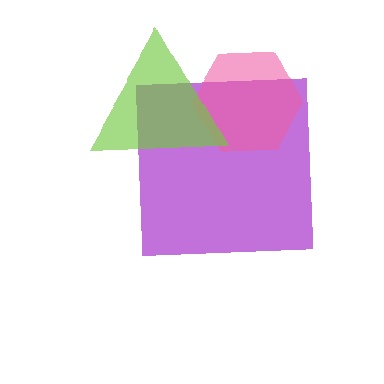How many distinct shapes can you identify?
There are 3 distinct shapes: a purple square, a pink hexagon, a lime triangle.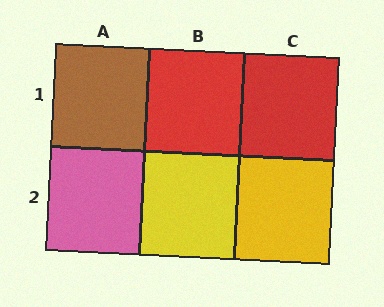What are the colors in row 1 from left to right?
Brown, red, red.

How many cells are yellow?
2 cells are yellow.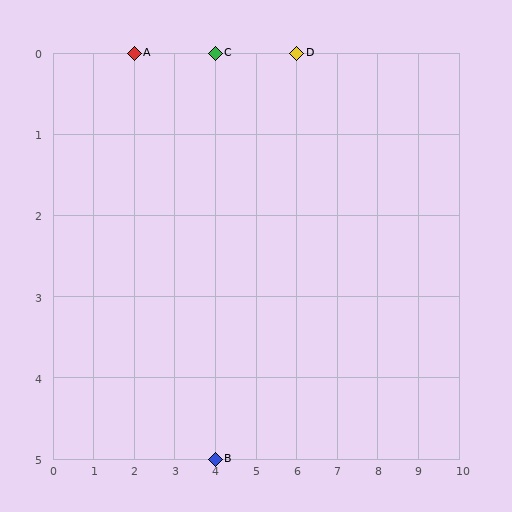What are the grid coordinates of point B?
Point B is at grid coordinates (4, 5).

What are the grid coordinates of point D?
Point D is at grid coordinates (6, 0).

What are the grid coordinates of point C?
Point C is at grid coordinates (4, 0).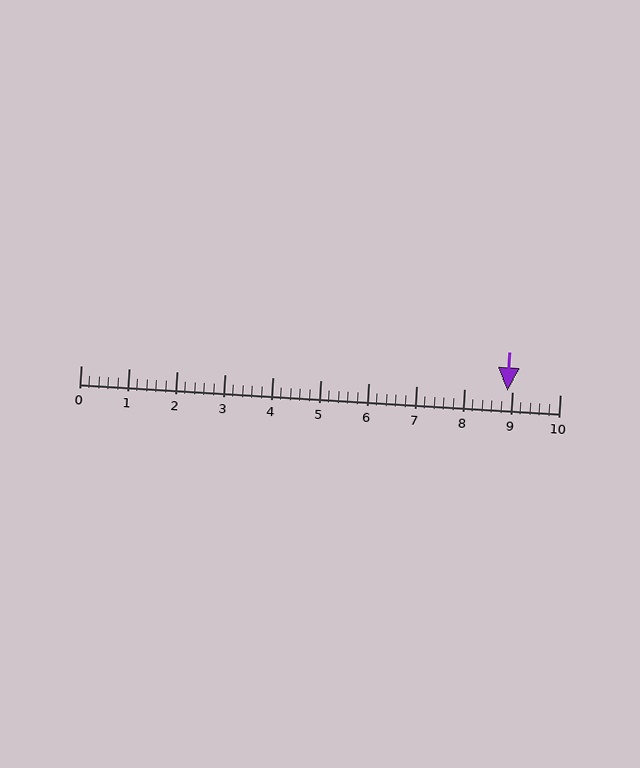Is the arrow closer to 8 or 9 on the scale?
The arrow is closer to 9.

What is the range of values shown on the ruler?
The ruler shows values from 0 to 10.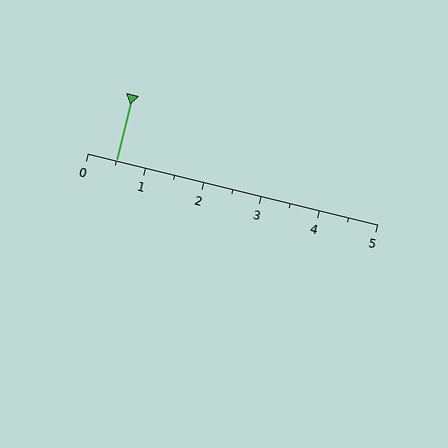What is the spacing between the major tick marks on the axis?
The major ticks are spaced 1 apart.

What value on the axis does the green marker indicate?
The marker indicates approximately 0.5.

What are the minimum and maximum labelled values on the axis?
The axis runs from 0 to 5.